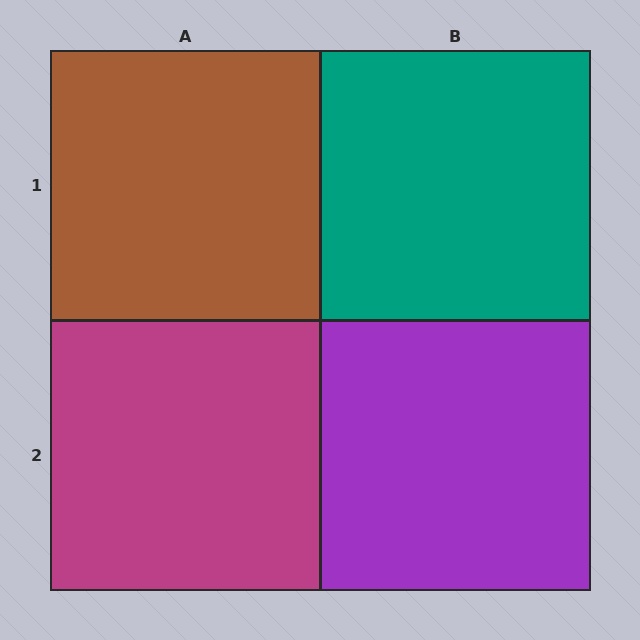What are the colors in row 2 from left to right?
Magenta, purple.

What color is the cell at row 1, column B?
Teal.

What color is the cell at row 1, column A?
Brown.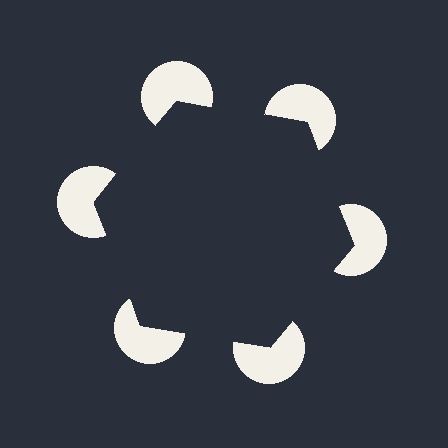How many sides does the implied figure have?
6 sides.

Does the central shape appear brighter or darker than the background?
It typically appears slightly darker than the background, even though no actual brightness change is drawn.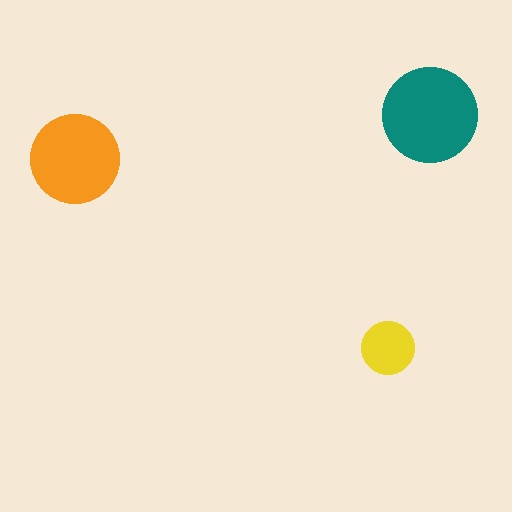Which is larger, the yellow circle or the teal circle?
The teal one.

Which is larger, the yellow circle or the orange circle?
The orange one.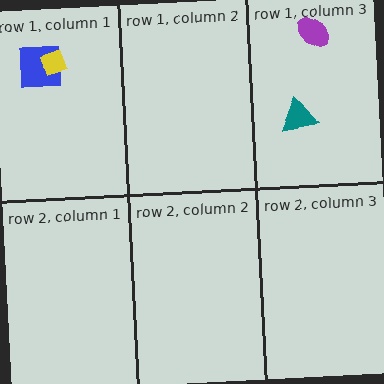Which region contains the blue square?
The row 1, column 1 region.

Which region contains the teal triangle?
The row 1, column 3 region.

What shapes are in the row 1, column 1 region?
The blue square, the yellow diamond.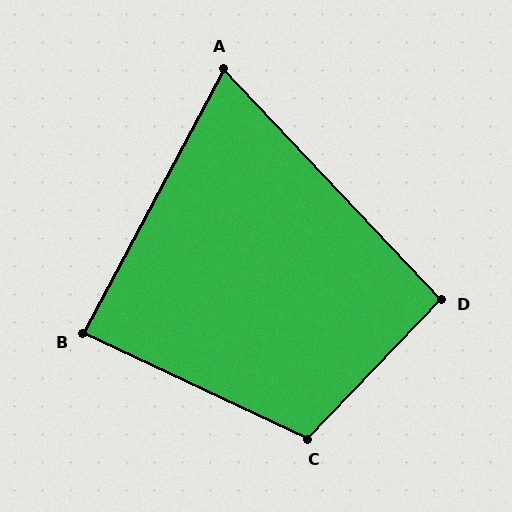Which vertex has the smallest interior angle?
A, at approximately 71 degrees.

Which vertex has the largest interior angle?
C, at approximately 109 degrees.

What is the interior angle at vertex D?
Approximately 93 degrees (approximately right).